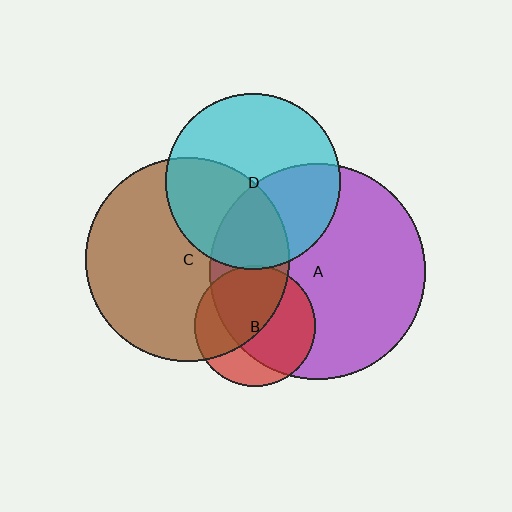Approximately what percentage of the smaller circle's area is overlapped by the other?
Approximately 30%.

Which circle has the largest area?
Circle A (purple).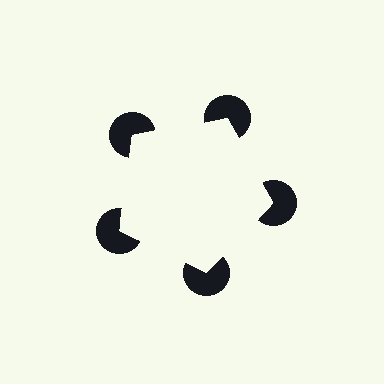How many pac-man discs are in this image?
There are 5 — one at each vertex of the illusory pentagon.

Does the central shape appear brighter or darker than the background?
It typically appears slightly brighter than the background, even though no actual brightness change is drawn.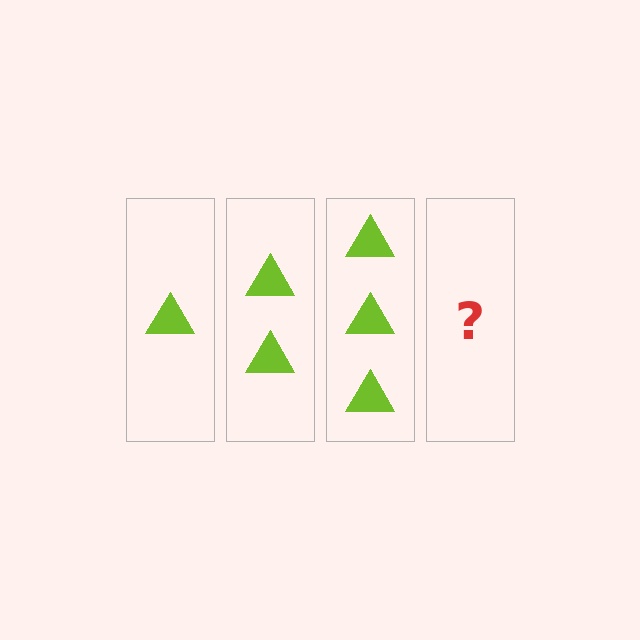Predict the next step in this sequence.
The next step is 4 triangles.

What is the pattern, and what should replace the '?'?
The pattern is that each step adds one more triangle. The '?' should be 4 triangles.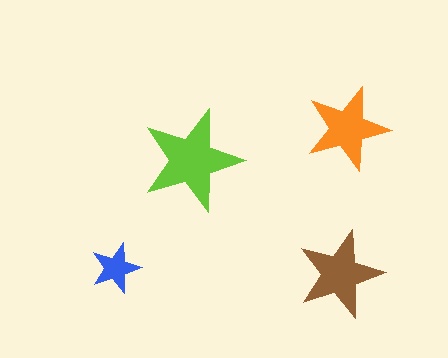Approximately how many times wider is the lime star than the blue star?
About 2 times wider.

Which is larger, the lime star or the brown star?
The lime one.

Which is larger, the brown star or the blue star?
The brown one.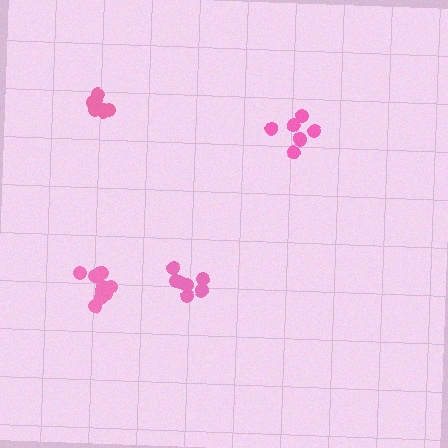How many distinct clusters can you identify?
There are 4 distinct clusters.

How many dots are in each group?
Group 1: 7 dots, Group 2: 6 dots, Group 3: 9 dots, Group 4: 8 dots (30 total).